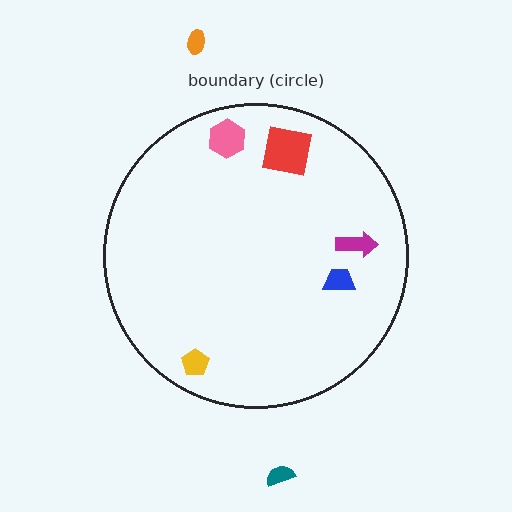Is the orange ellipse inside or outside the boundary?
Outside.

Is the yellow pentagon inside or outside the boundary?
Inside.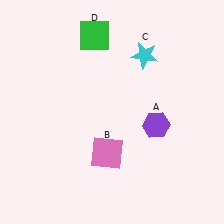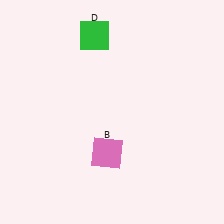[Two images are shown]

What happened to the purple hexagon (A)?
The purple hexagon (A) was removed in Image 2. It was in the bottom-right area of Image 1.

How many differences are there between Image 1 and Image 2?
There are 2 differences between the two images.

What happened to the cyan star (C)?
The cyan star (C) was removed in Image 2. It was in the top-right area of Image 1.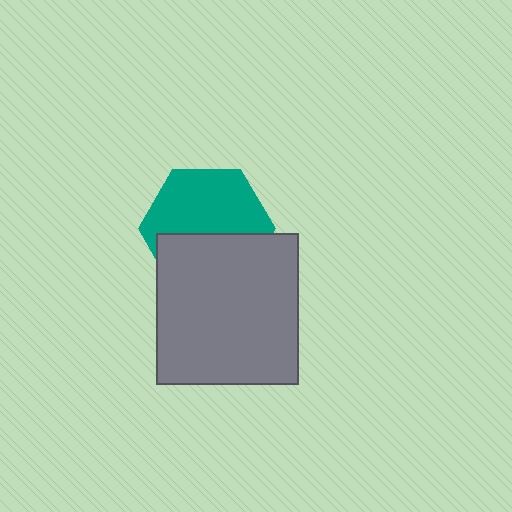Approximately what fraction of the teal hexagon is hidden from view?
Roughly 44% of the teal hexagon is hidden behind the gray rectangle.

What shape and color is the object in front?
The object in front is a gray rectangle.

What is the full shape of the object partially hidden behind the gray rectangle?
The partially hidden object is a teal hexagon.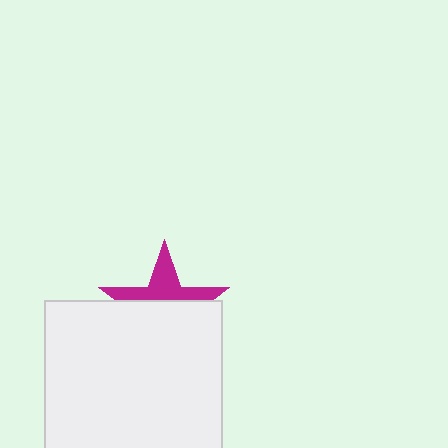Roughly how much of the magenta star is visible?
A small part of it is visible (roughly 39%).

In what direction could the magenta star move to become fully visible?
The magenta star could move up. That would shift it out from behind the white square entirely.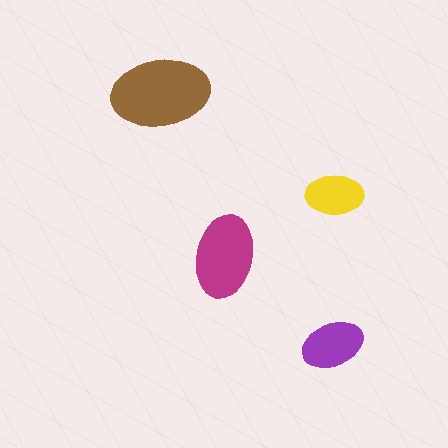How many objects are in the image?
There are 4 objects in the image.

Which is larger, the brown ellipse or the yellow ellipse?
The brown one.